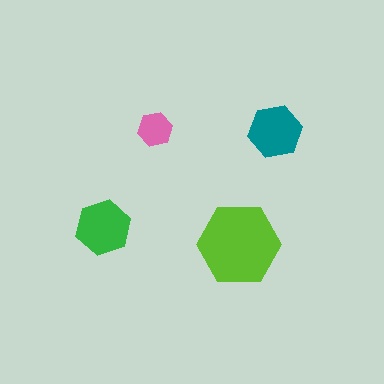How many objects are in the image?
There are 4 objects in the image.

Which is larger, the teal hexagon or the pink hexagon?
The teal one.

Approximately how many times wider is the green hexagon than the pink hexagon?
About 1.5 times wider.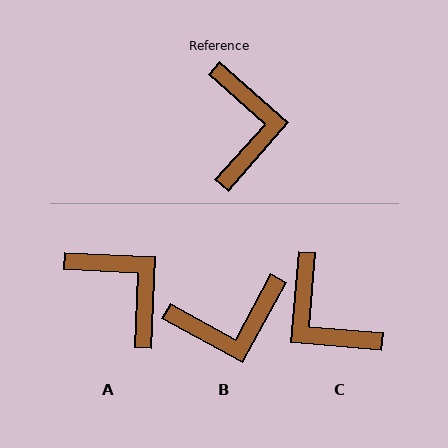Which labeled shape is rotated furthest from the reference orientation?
C, about 143 degrees away.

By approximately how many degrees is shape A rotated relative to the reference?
Approximately 39 degrees counter-clockwise.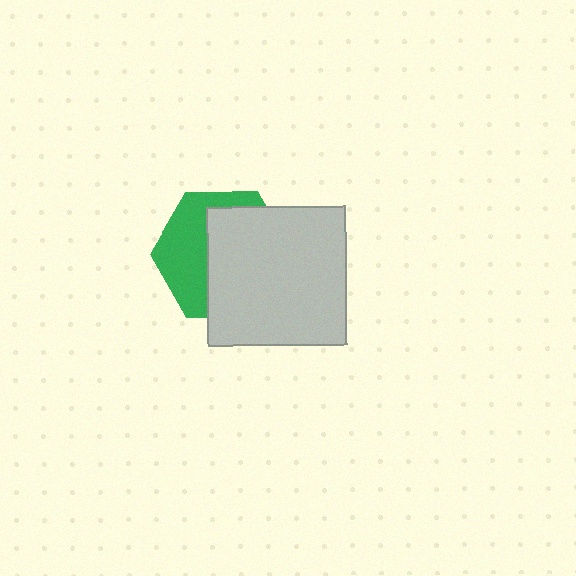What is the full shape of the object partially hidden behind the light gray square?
The partially hidden object is a green hexagon.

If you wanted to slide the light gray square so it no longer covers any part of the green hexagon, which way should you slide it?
Slide it right — that is the most direct way to separate the two shapes.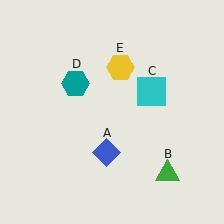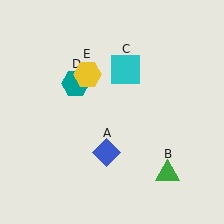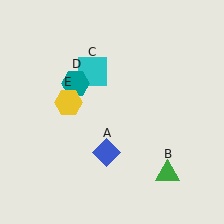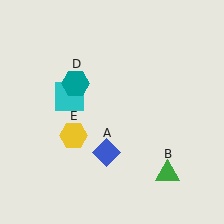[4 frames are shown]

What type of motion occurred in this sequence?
The cyan square (object C), yellow hexagon (object E) rotated counterclockwise around the center of the scene.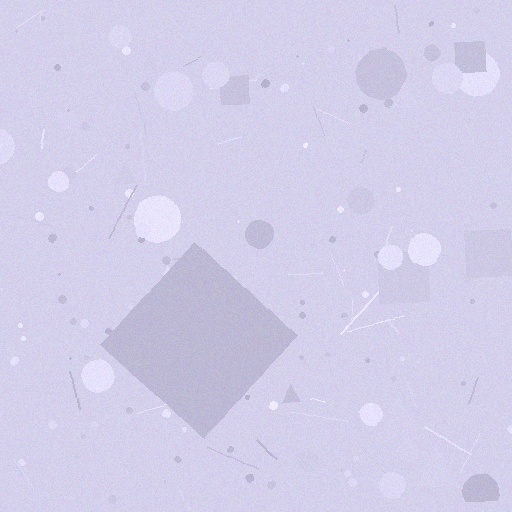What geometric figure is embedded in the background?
A diamond is embedded in the background.